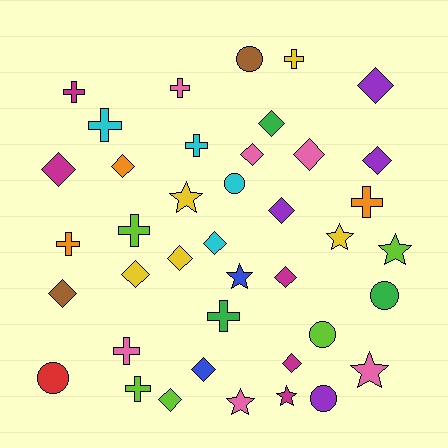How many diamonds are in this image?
There are 16 diamonds.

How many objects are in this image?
There are 40 objects.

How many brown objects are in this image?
There are 2 brown objects.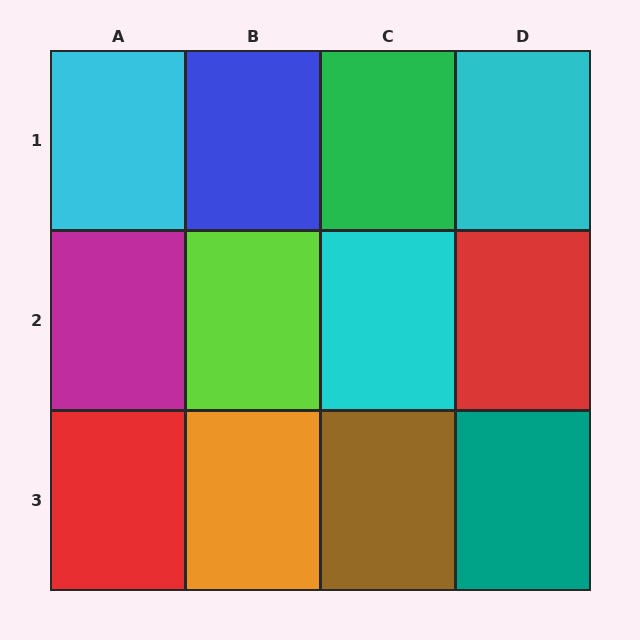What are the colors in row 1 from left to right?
Cyan, blue, green, cyan.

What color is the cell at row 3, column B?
Orange.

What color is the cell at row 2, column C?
Cyan.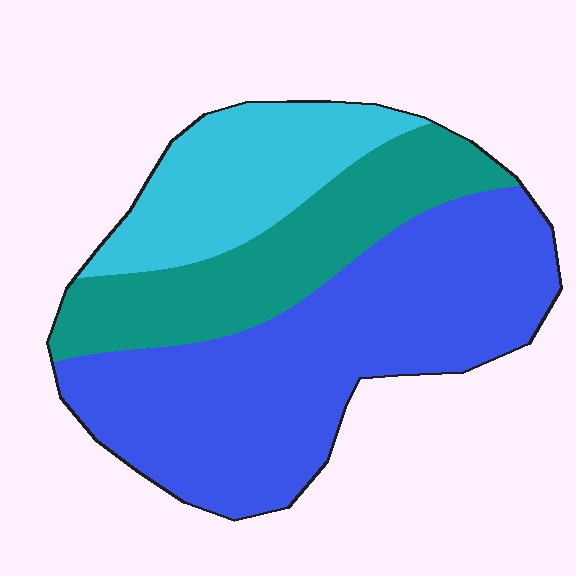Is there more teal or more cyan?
Teal.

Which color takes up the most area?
Blue, at roughly 55%.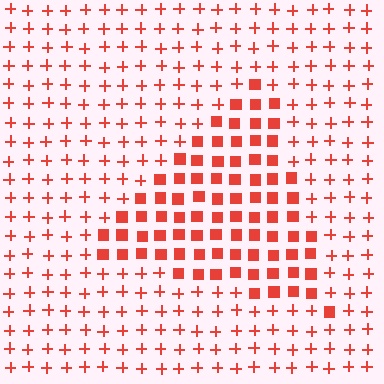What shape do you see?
I see a triangle.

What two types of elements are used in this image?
The image uses squares inside the triangle region and plus signs outside it.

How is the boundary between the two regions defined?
The boundary is defined by a change in element shape: squares inside vs. plus signs outside. All elements share the same color and spacing.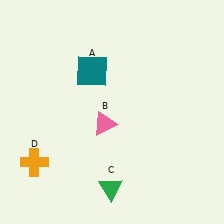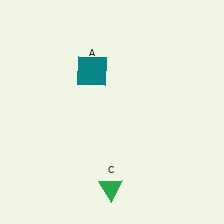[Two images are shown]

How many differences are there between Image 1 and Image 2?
There are 2 differences between the two images.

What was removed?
The pink triangle (B), the orange cross (D) were removed in Image 2.